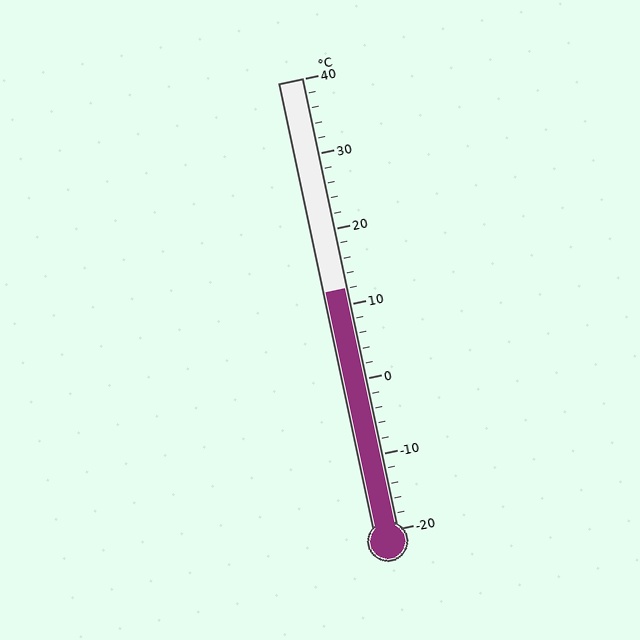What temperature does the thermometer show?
The thermometer shows approximately 12°C.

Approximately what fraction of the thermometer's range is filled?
The thermometer is filled to approximately 55% of its range.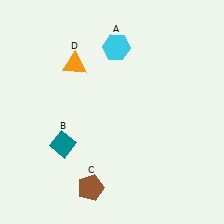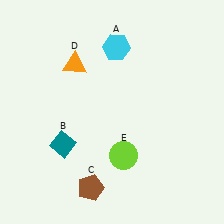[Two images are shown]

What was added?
A lime circle (E) was added in Image 2.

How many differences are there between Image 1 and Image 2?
There is 1 difference between the two images.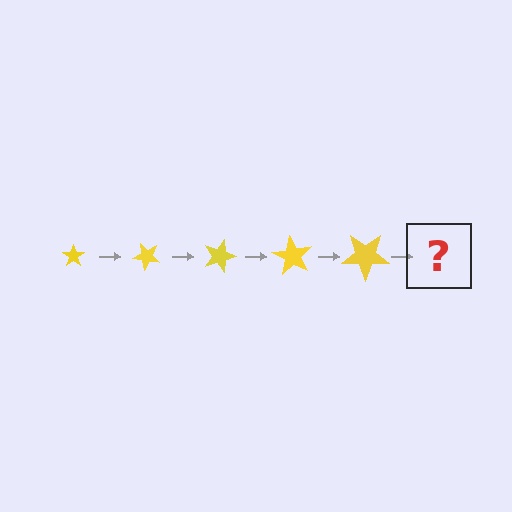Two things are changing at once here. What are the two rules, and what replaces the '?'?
The two rules are that the star grows larger each step and it rotates 45 degrees each step. The '?' should be a star, larger than the previous one and rotated 225 degrees from the start.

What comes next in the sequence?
The next element should be a star, larger than the previous one and rotated 225 degrees from the start.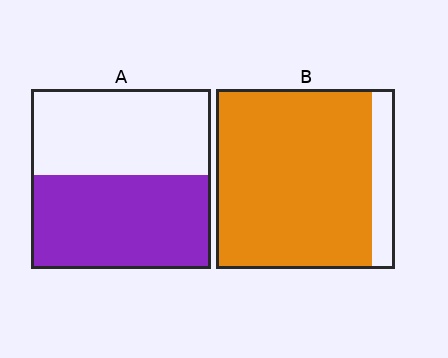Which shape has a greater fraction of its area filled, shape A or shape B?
Shape B.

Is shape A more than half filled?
Roughly half.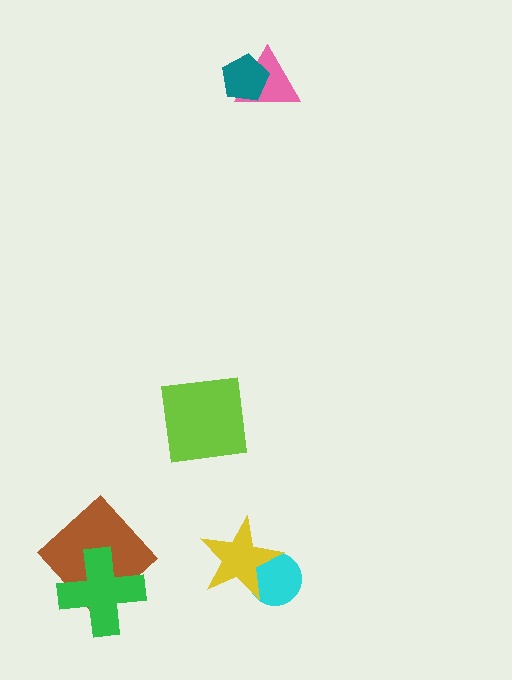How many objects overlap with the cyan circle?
1 object overlaps with the cyan circle.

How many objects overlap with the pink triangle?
1 object overlaps with the pink triangle.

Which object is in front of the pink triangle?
The teal pentagon is in front of the pink triangle.